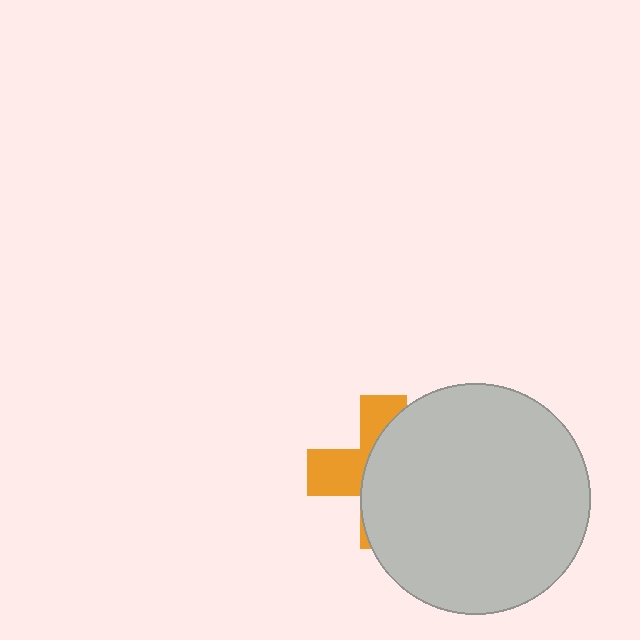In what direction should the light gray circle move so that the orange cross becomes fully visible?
The light gray circle should move right. That is the shortest direction to clear the overlap and leave the orange cross fully visible.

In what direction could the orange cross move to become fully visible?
The orange cross could move left. That would shift it out from behind the light gray circle entirely.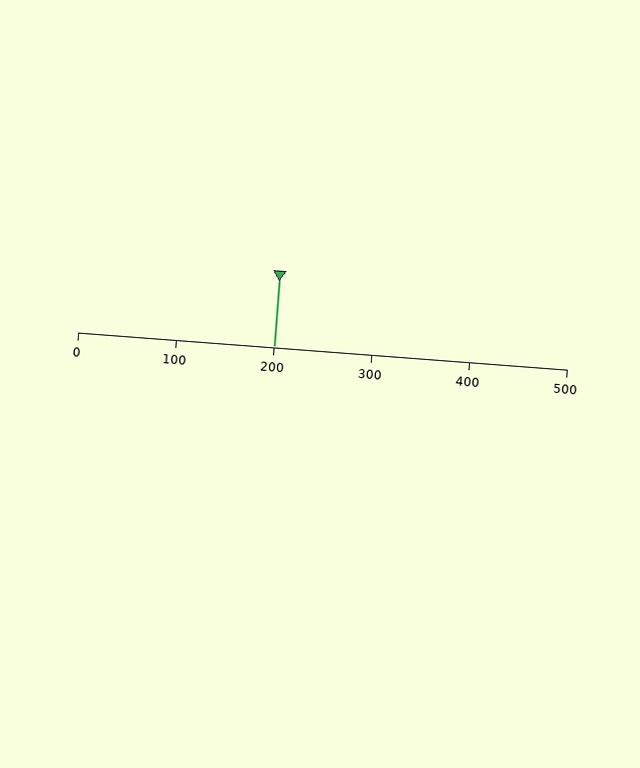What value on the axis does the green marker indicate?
The marker indicates approximately 200.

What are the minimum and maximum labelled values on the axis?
The axis runs from 0 to 500.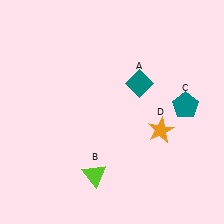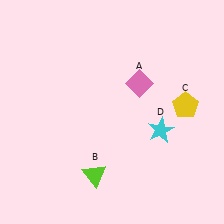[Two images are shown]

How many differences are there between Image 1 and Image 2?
There are 3 differences between the two images.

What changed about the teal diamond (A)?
In Image 1, A is teal. In Image 2, it changed to pink.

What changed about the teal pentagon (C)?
In Image 1, C is teal. In Image 2, it changed to yellow.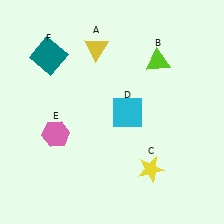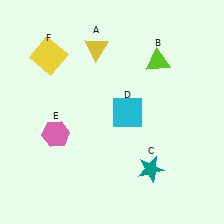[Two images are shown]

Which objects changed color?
C changed from yellow to teal. F changed from teal to yellow.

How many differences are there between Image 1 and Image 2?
There are 2 differences between the two images.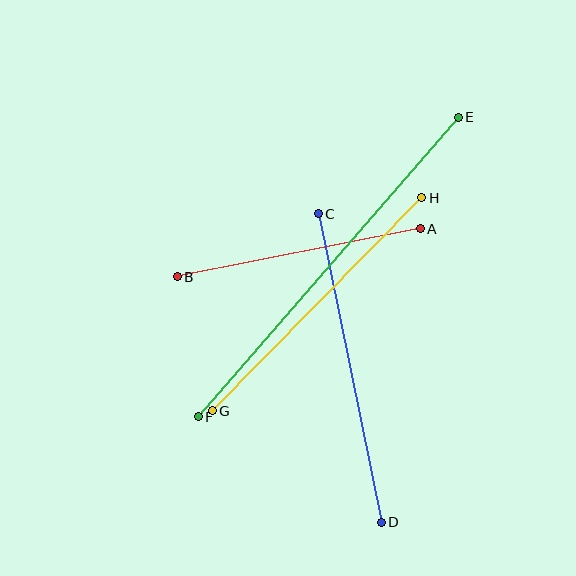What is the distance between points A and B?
The distance is approximately 247 pixels.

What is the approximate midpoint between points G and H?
The midpoint is at approximately (317, 304) pixels.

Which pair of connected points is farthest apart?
Points E and F are farthest apart.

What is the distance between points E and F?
The distance is approximately 397 pixels.